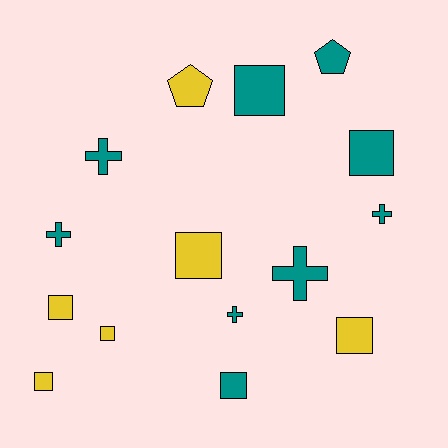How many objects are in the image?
There are 15 objects.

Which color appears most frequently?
Teal, with 9 objects.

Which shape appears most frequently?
Square, with 8 objects.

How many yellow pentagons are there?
There is 1 yellow pentagon.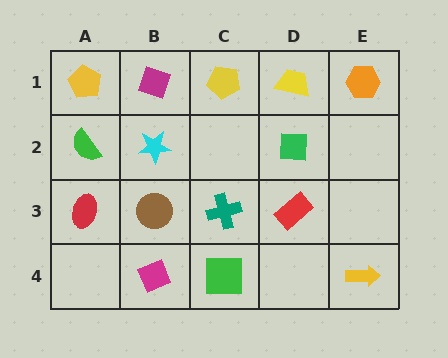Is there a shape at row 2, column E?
No, that cell is empty.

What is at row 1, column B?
A magenta diamond.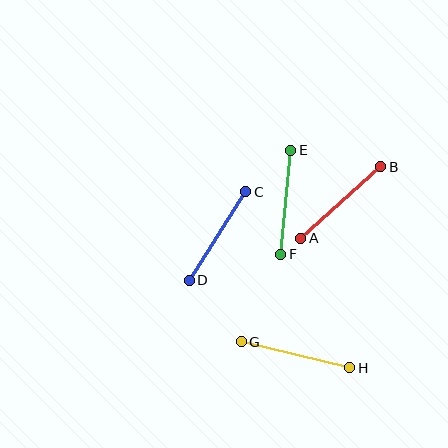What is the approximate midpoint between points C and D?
The midpoint is at approximately (217, 236) pixels.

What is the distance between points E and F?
The distance is approximately 104 pixels.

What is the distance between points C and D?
The distance is approximately 105 pixels.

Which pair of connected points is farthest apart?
Points G and H are farthest apart.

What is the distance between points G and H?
The distance is approximately 112 pixels.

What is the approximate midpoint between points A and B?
The midpoint is at approximately (341, 202) pixels.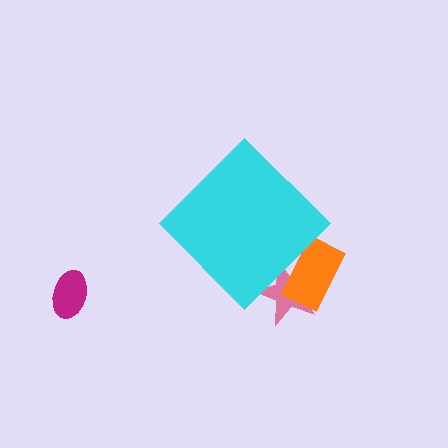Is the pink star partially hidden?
Yes, the pink star is partially hidden behind the cyan diamond.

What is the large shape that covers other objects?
A cyan diamond.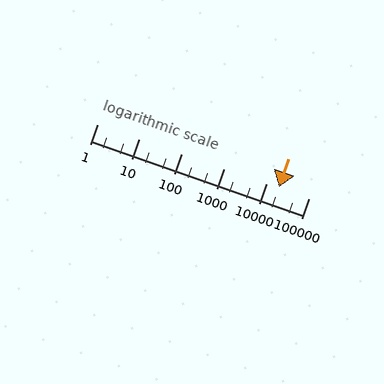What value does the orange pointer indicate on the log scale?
The pointer indicates approximately 20000.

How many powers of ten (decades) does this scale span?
The scale spans 5 decades, from 1 to 100000.